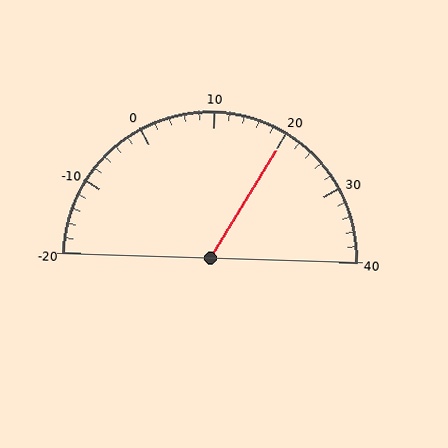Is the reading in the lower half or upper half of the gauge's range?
The reading is in the upper half of the range (-20 to 40).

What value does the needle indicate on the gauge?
The needle indicates approximately 20.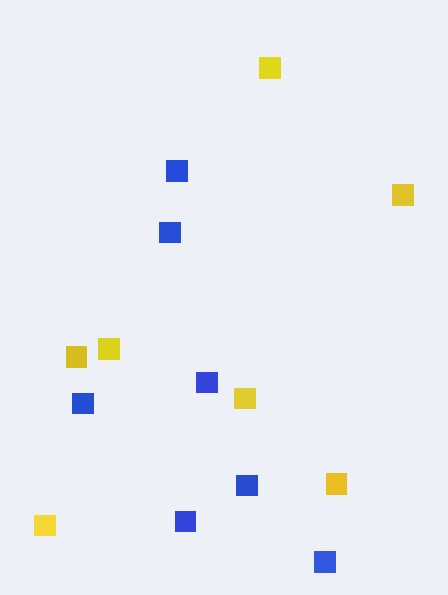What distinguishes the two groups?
There are 2 groups: one group of blue squares (7) and one group of yellow squares (7).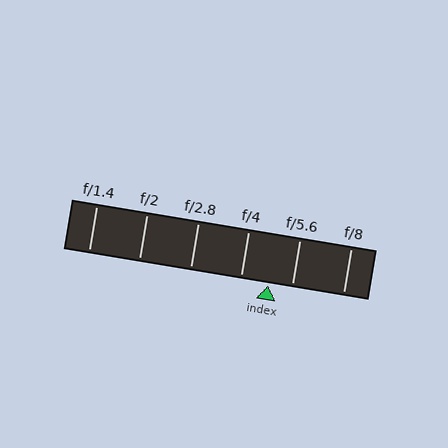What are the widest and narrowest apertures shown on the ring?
The widest aperture shown is f/1.4 and the narrowest is f/8.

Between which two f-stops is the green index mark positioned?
The index mark is between f/4 and f/5.6.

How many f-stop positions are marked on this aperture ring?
There are 6 f-stop positions marked.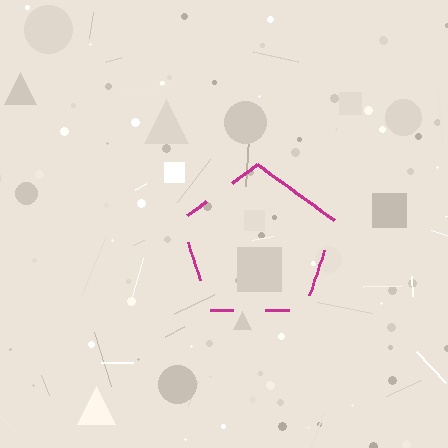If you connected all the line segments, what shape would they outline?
They would outline a pentagon.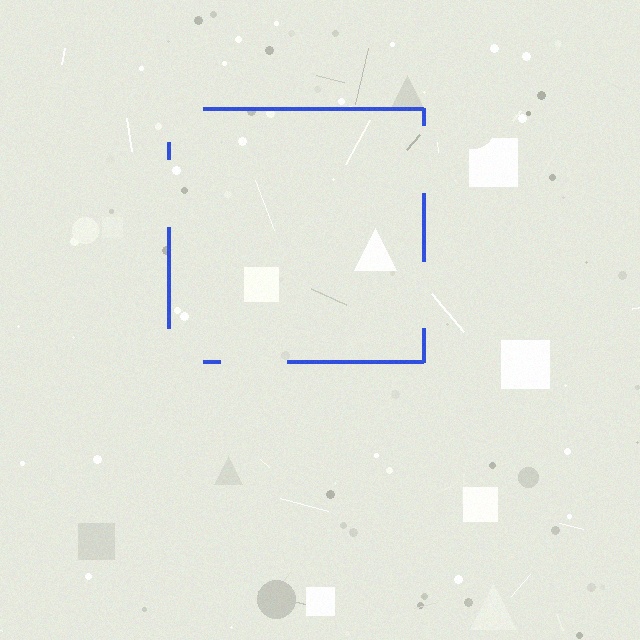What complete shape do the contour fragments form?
The contour fragments form a square.